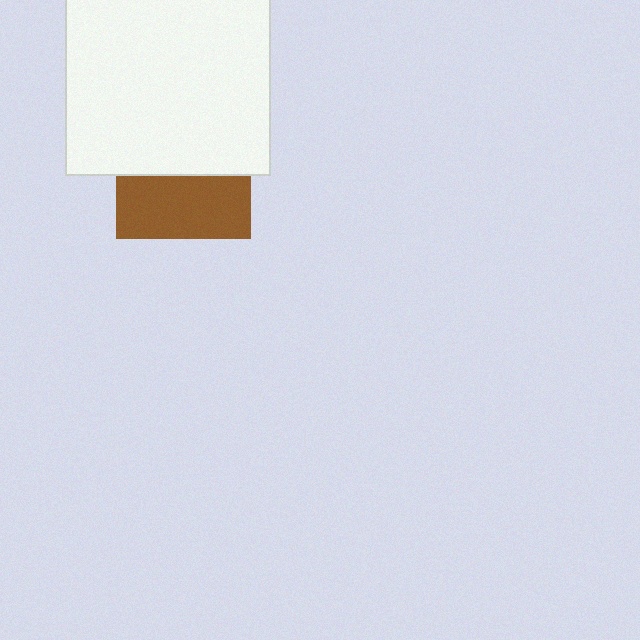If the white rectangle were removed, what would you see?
You would see the complete brown square.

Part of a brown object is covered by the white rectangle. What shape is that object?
It is a square.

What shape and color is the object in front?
The object in front is a white rectangle.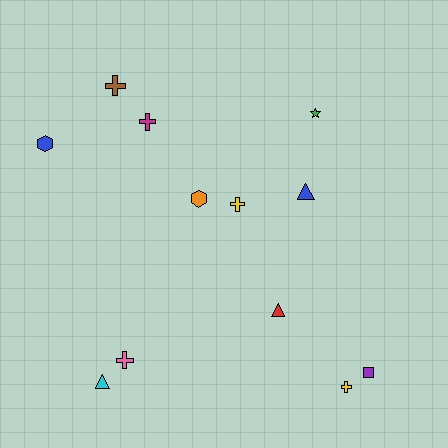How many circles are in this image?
There are no circles.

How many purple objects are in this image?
There is 1 purple object.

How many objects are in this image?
There are 12 objects.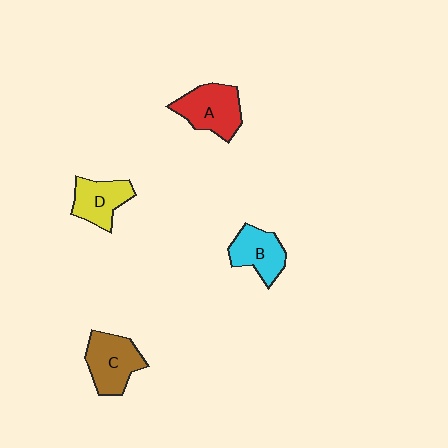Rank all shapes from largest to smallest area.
From largest to smallest: A (red), C (brown), B (cyan), D (yellow).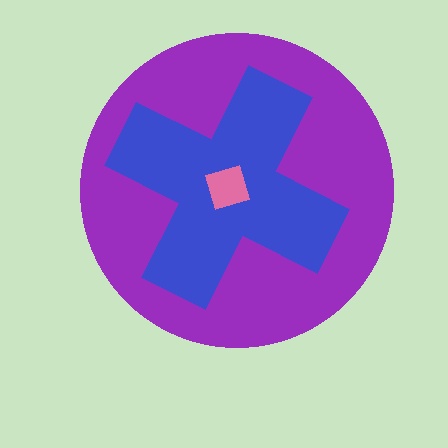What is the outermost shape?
The purple circle.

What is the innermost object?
The pink square.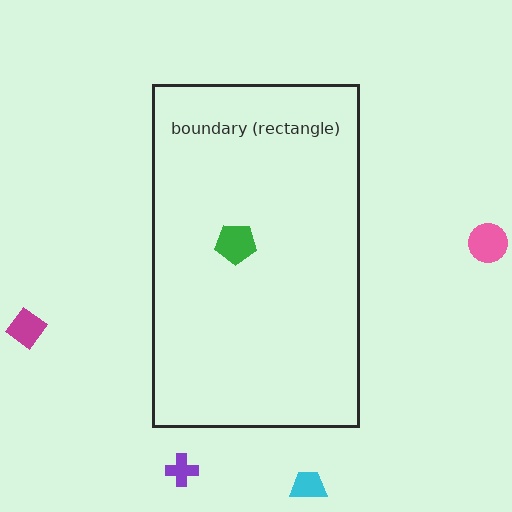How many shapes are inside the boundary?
1 inside, 4 outside.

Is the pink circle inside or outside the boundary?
Outside.